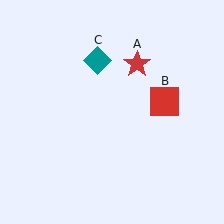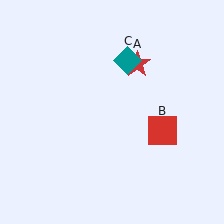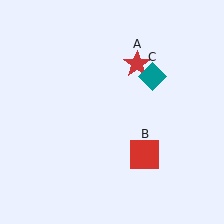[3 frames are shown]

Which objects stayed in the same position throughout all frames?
Red star (object A) remained stationary.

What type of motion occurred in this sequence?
The red square (object B), teal diamond (object C) rotated clockwise around the center of the scene.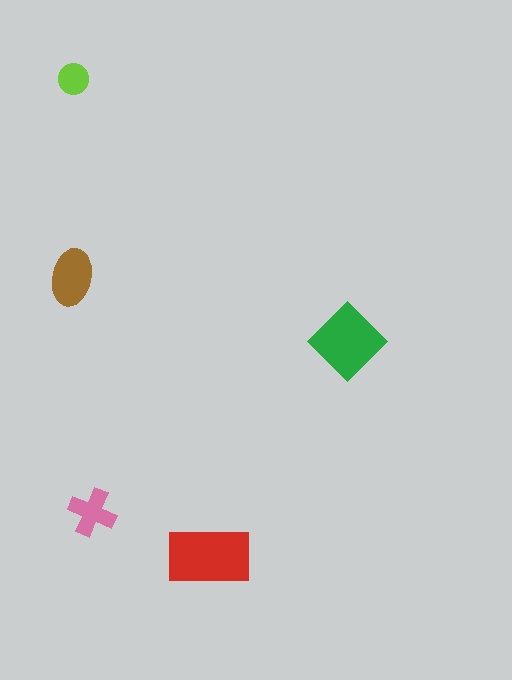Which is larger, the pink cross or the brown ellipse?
The brown ellipse.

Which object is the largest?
The red rectangle.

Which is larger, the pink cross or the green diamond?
The green diamond.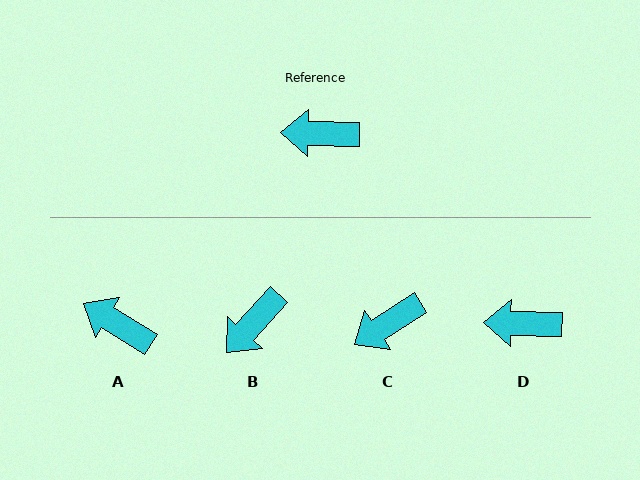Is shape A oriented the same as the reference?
No, it is off by about 30 degrees.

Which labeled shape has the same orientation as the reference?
D.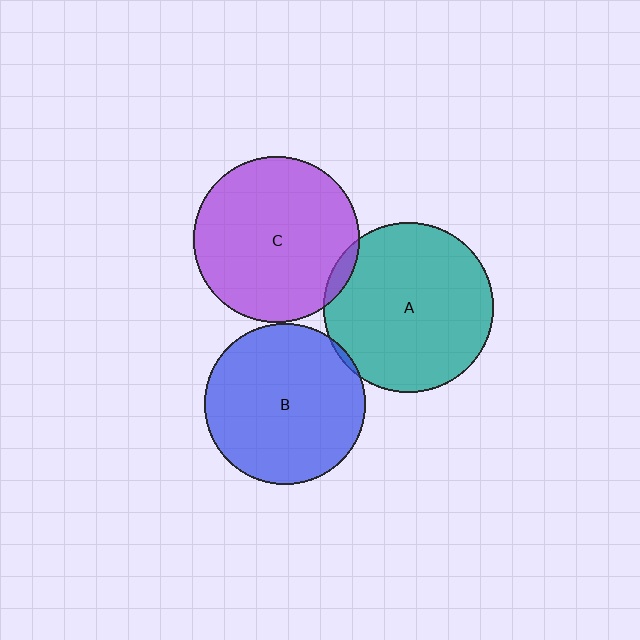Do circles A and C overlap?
Yes.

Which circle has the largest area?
Circle A (teal).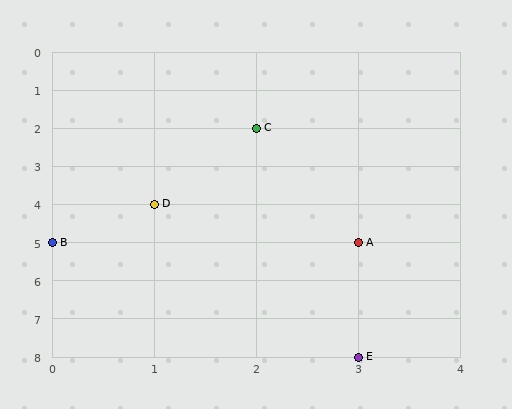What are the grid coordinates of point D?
Point D is at grid coordinates (1, 4).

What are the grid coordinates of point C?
Point C is at grid coordinates (2, 2).